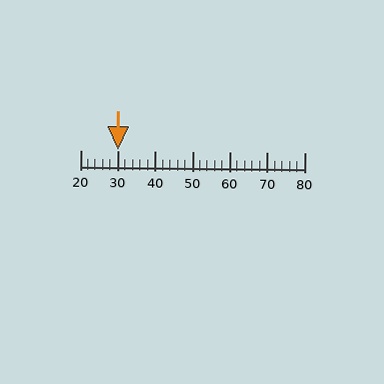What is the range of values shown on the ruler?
The ruler shows values from 20 to 80.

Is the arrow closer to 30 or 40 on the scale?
The arrow is closer to 30.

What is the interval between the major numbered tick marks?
The major tick marks are spaced 10 units apart.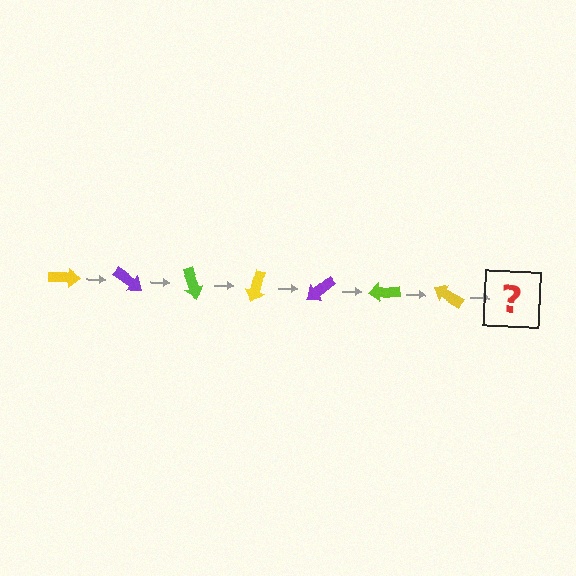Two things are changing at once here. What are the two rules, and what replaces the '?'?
The two rules are that it rotates 35 degrees each step and the color cycles through yellow, purple, and lime. The '?' should be a purple arrow, rotated 245 degrees from the start.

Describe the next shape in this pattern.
It should be a purple arrow, rotated 245 degrees from the start.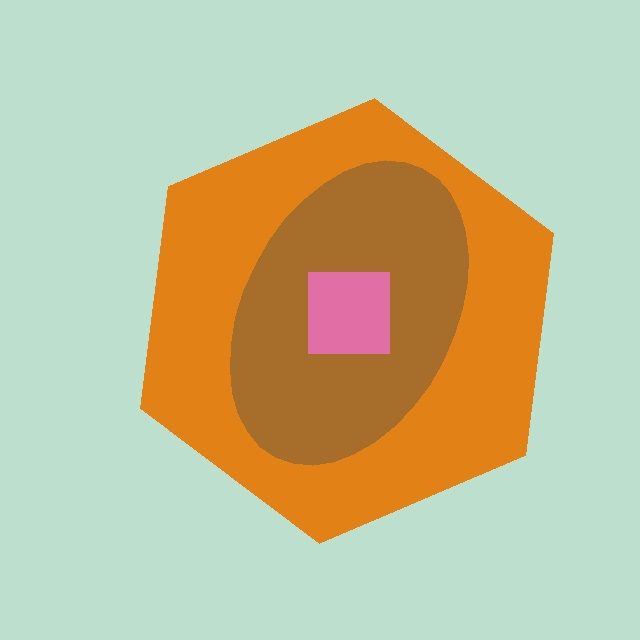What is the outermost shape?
The orange hexagon.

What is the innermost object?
The pink square.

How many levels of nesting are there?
3.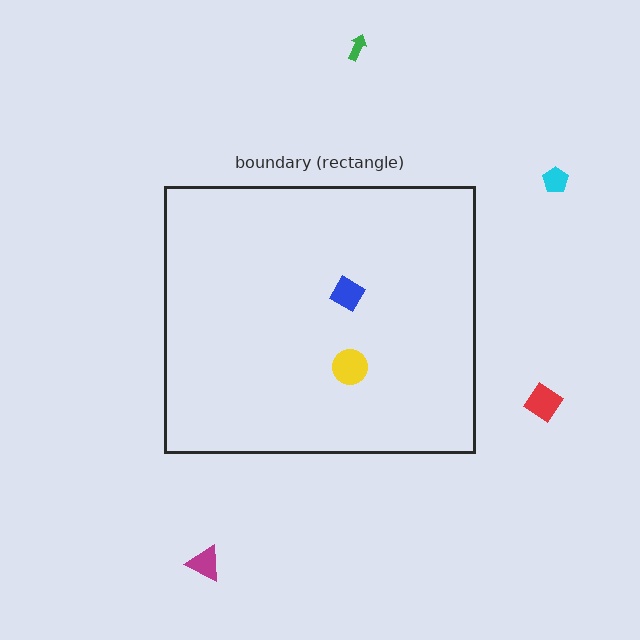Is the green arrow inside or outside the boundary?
Outside.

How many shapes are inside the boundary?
2 inside, 4 outside.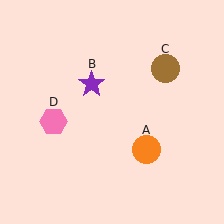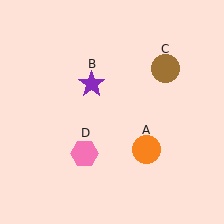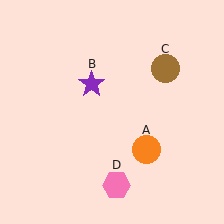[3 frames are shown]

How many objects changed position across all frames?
1 object changed position: pink hexagon (object D).